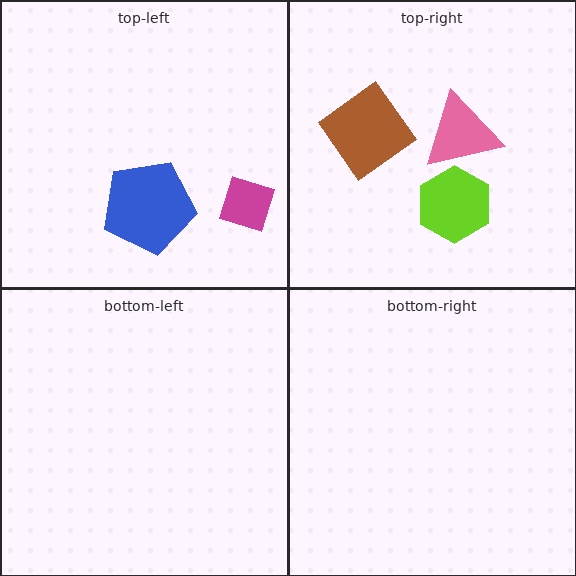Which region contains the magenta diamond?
The top-left region.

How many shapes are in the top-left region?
2.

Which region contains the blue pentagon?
The top-left region.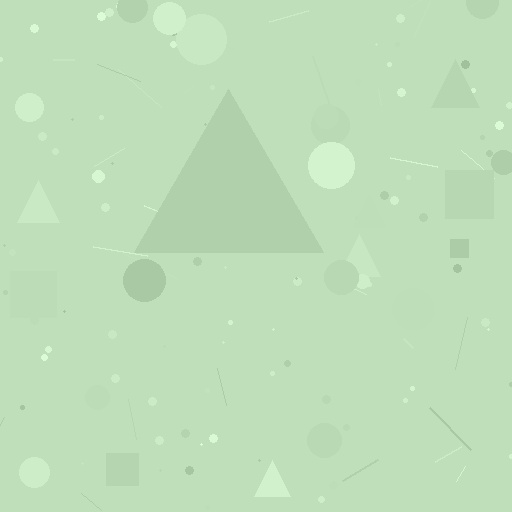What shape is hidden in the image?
A triangle is hidden in the image.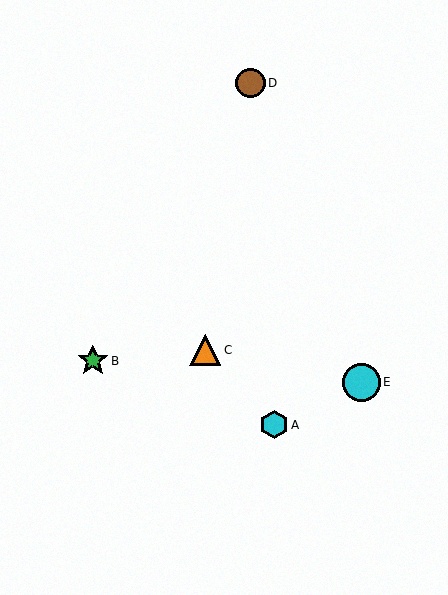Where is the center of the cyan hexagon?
The center of the cyan hexagon is at (274, 425).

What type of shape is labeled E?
Shape E is a cyan circle.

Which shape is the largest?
The cyan circle (labeled E) is the largest.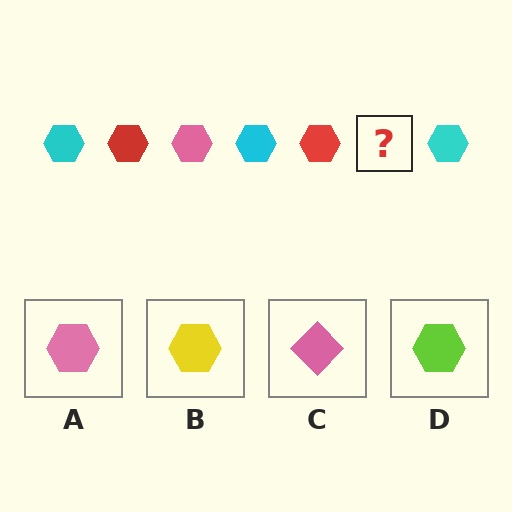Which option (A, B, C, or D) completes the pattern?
A.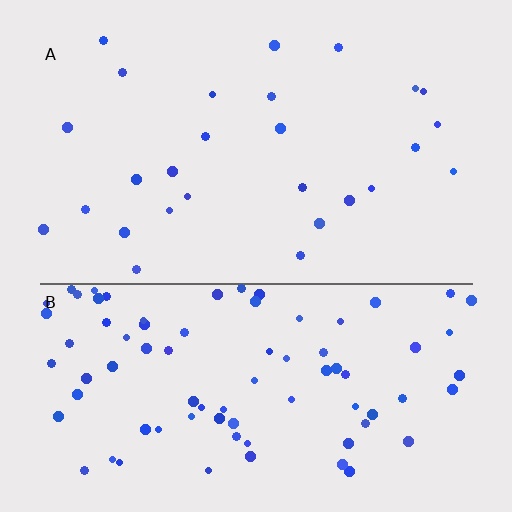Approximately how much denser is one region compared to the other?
Approximately 3.0× — region B over region A.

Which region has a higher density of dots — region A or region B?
B (the bottom).